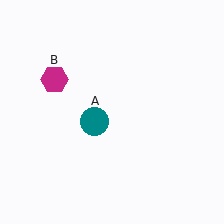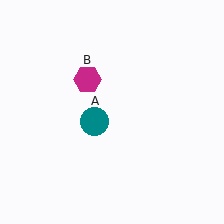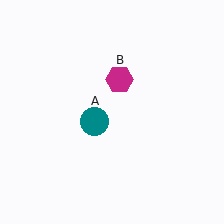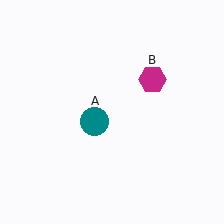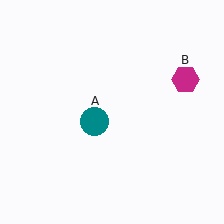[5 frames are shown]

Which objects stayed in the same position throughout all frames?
Teal circle (object A) remained stationary.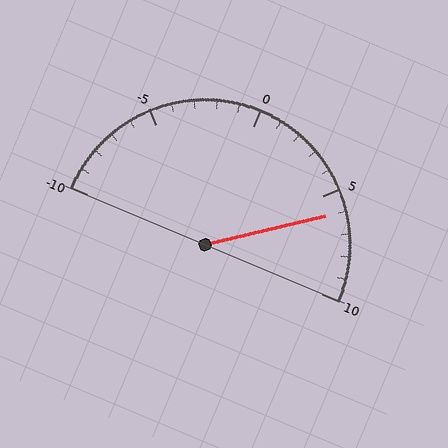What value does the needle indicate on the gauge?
The needle indicates approximately 6.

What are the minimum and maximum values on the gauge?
The gauge ranges from -10 to 10.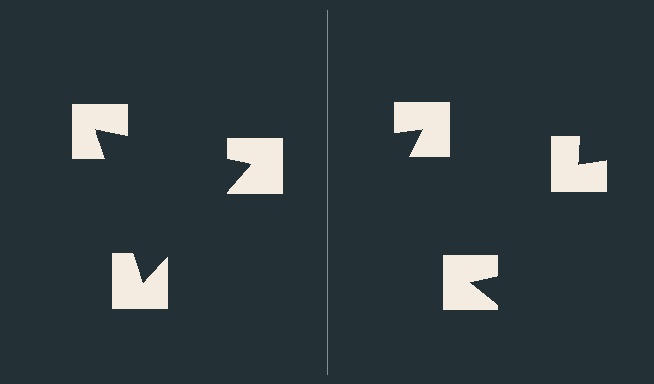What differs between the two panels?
The notched squares are positioned identically on both sides; only the wedge orientations differ. On the left they align to a triangle; on the right they are misaligned.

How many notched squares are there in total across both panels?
6 — 3 on each side.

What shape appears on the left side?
An illusory triangle.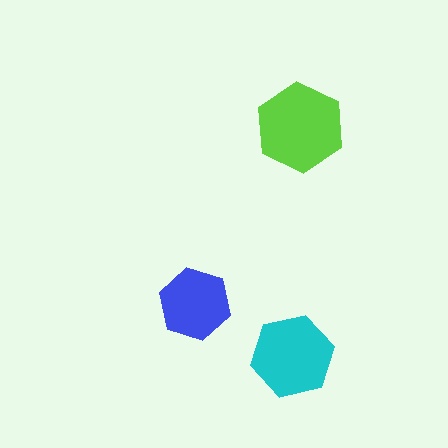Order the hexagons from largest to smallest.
the lime one, the cyan one, the blue one.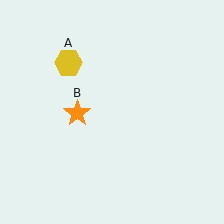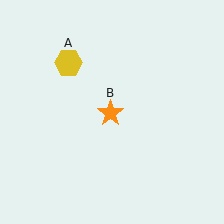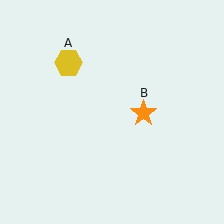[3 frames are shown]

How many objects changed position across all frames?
1 object changed position: orange star (object B).